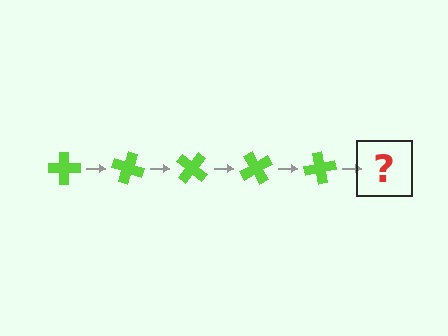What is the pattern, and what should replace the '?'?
The pattern is that the cross rotates 20 degrees each step. The '?' should be a lime cross rotated 100 degrees.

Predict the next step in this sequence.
The next step is a lime cross rotated 100 degrees.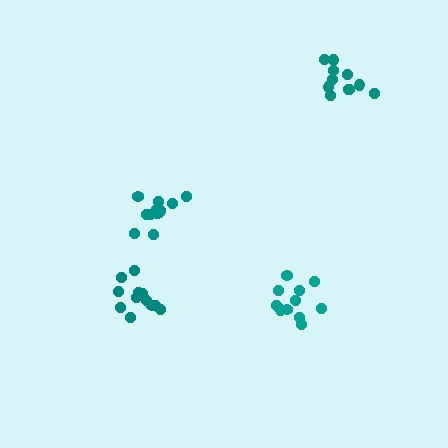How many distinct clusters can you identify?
There are 4 distinct clusters.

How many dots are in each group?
Group 1: 11 dots, Group 2: 13 dots, Group 3: 12 dots, Group 4: 11 dots (47 total).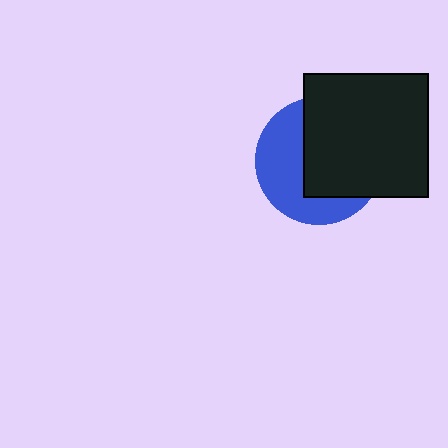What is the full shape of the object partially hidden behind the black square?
The partially hidden object is a blue circle.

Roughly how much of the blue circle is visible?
About half of it is visible (roughly 46%).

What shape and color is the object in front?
The object in front is a black square.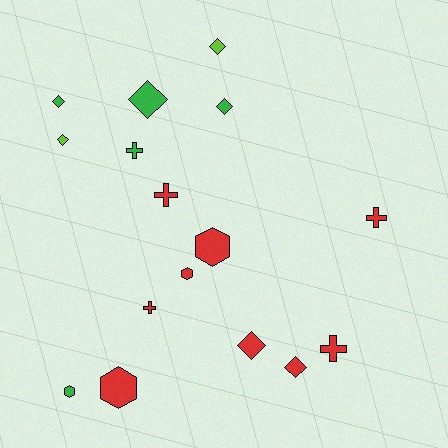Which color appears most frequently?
Red, with 9 objects.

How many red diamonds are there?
There are 2 red diamonds.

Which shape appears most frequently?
Diamond, with 7 objects.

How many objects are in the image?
There are 16 objects.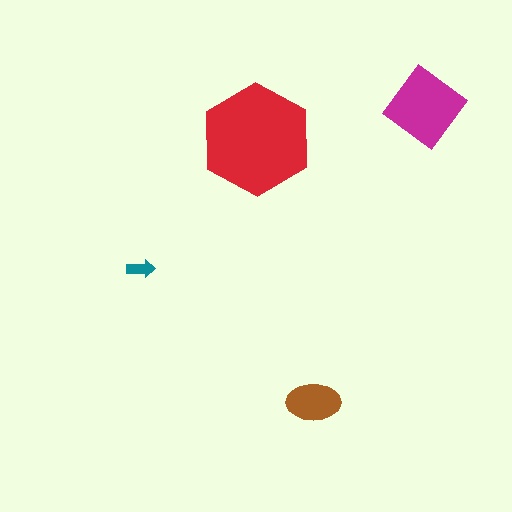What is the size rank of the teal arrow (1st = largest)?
4th.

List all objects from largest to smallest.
The red hexagon, the magenta diamond, the brown ellipse, the teal arrow.